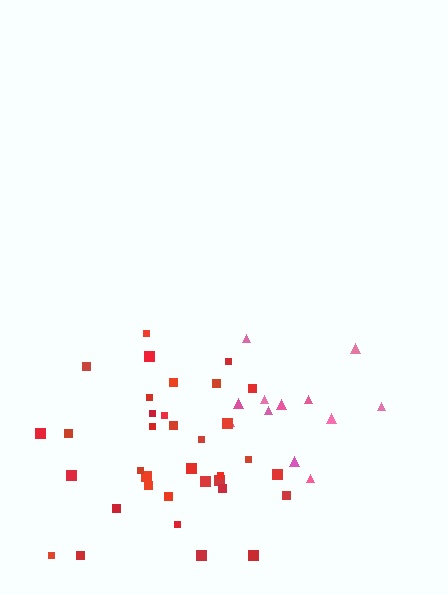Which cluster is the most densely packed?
Red.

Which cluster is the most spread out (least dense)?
Pink.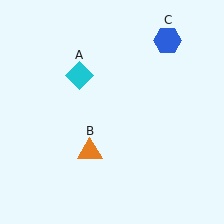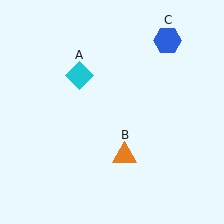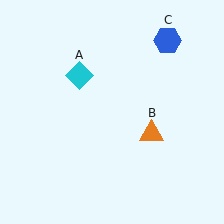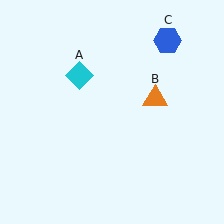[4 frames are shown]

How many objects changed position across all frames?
1 object changed position: orange triangle (object B).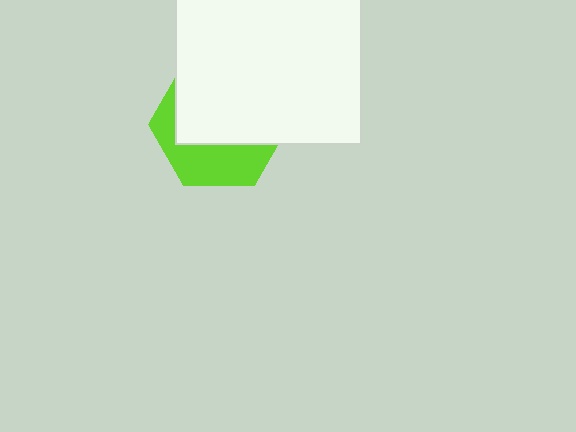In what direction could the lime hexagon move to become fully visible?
The lime hexagon could move down. That would shift it out from behind the white square entirely.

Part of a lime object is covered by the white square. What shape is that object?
It is a hexagon.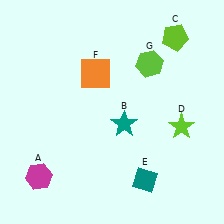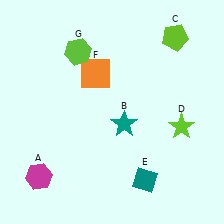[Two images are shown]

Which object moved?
The lime hexagon (G) moved left.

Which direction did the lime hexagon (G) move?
The lime hexagon (G) moved left.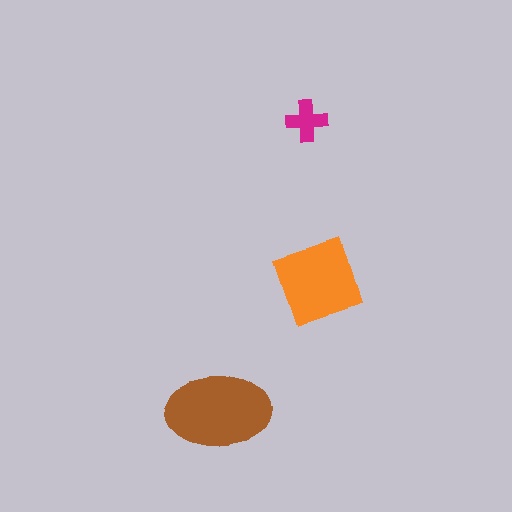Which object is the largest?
The brown ellipse.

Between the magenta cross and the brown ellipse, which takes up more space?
The brown ellipse.